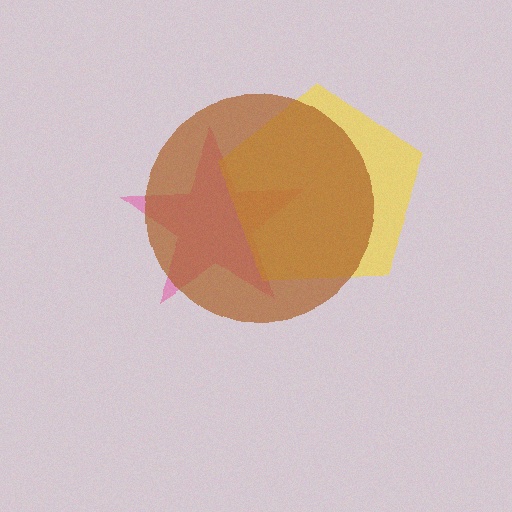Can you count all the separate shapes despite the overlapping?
Yes, there are 3 separate shapes.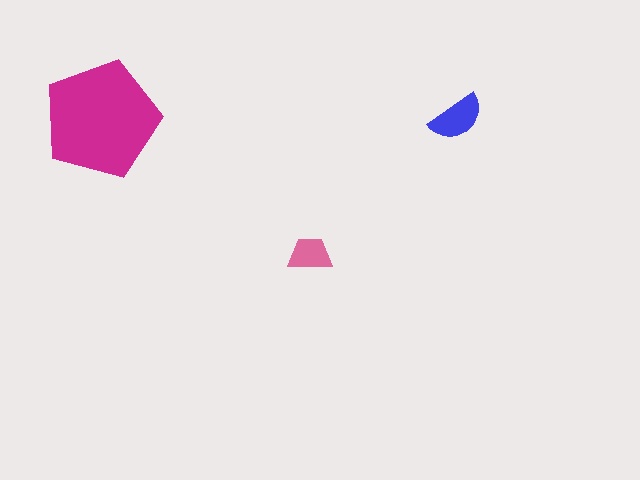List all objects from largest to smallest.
The magenta pentagon, the blue semicircle, the pink trapezoid.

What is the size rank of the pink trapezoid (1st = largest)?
3rd.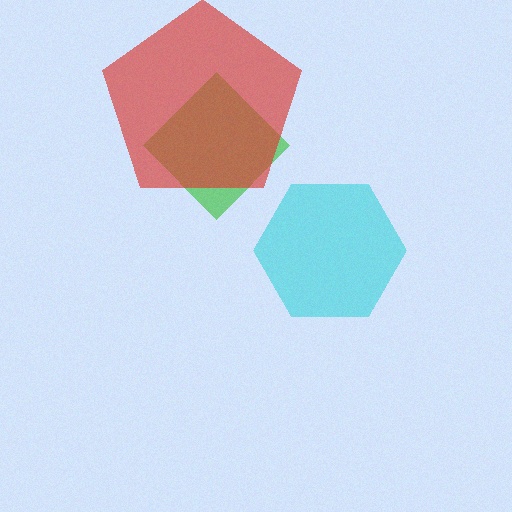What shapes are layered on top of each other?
The layered shapes are: a green diamond, a cyan hexagon, a red pentagon.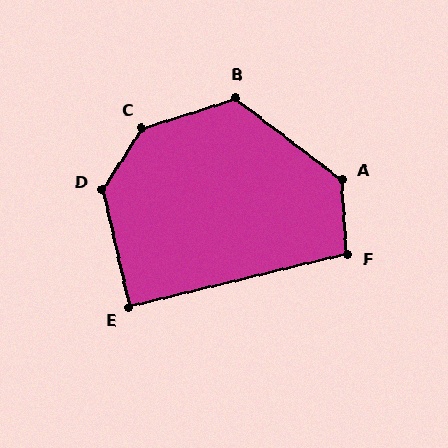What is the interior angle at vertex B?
Approximately 125 degrees (obtuse).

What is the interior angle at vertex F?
Approximately 100 degrees (obtuse).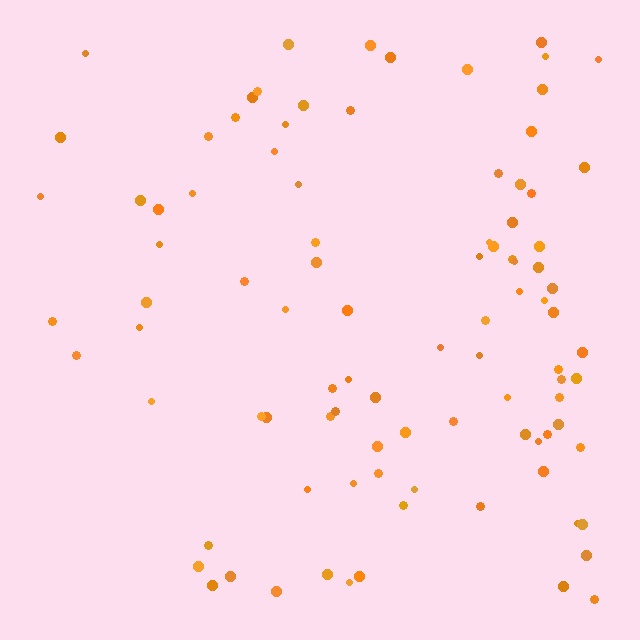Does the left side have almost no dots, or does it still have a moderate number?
Still a moderate number, just noticeably fewer than the right.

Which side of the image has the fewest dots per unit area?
The left.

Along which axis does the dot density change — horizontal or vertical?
Horizontal.